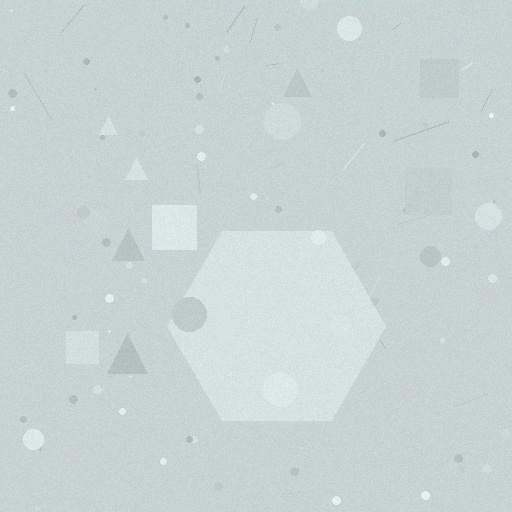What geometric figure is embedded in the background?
A hexagon is embedded in the background.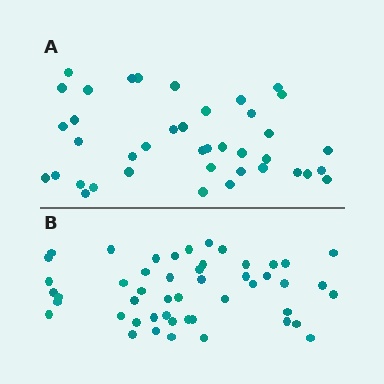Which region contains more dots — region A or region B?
Region B (the bottom region) has more dots.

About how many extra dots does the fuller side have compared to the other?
Region B has roughly 8 or so more dots than region A.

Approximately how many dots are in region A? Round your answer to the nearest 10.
About 40 dots.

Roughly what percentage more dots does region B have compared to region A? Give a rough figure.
About 20% more.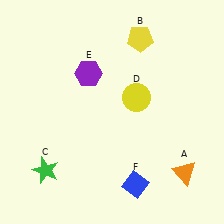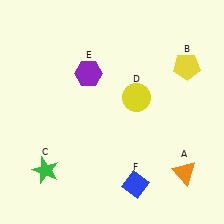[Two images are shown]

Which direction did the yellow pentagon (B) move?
The yellow pentagon (B) moved right.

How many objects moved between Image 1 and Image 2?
1 object moved between the two images.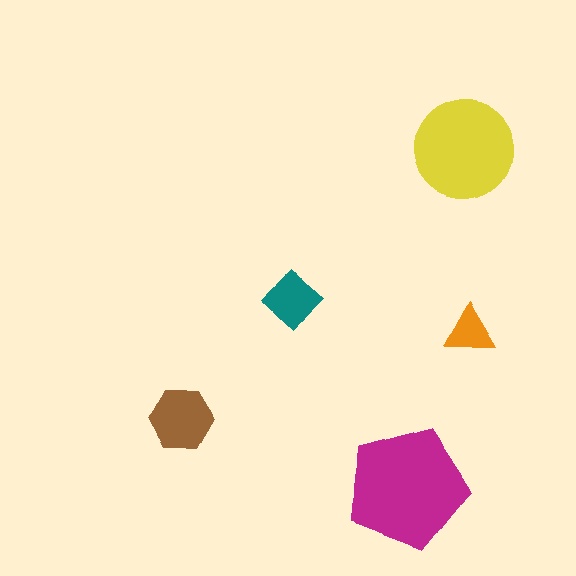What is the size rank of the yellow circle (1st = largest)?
2nd.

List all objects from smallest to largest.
The orange triangle, the teal diamond, the brown hexagon, the yellow circle, the magenta pentagon.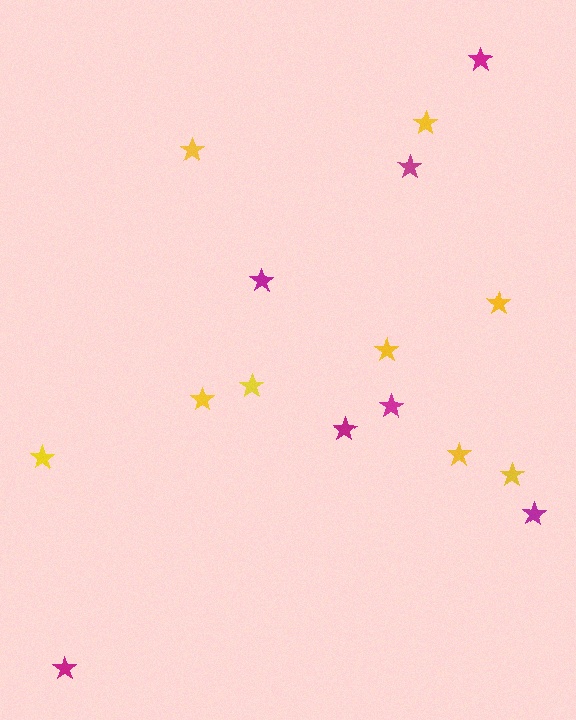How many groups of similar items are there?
There are 2 groups: one group of magenta stars (7) and one group of yellow stars (9).